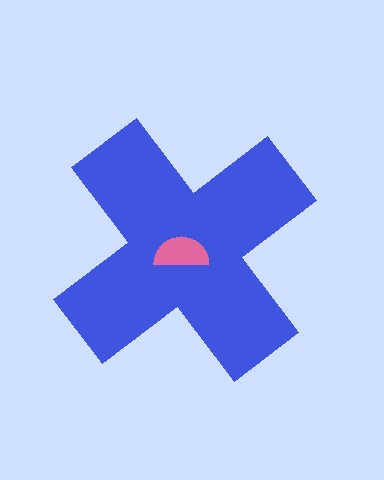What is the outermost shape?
The blue cross.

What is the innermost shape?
The pink semicircle.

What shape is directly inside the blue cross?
The pink semicircle.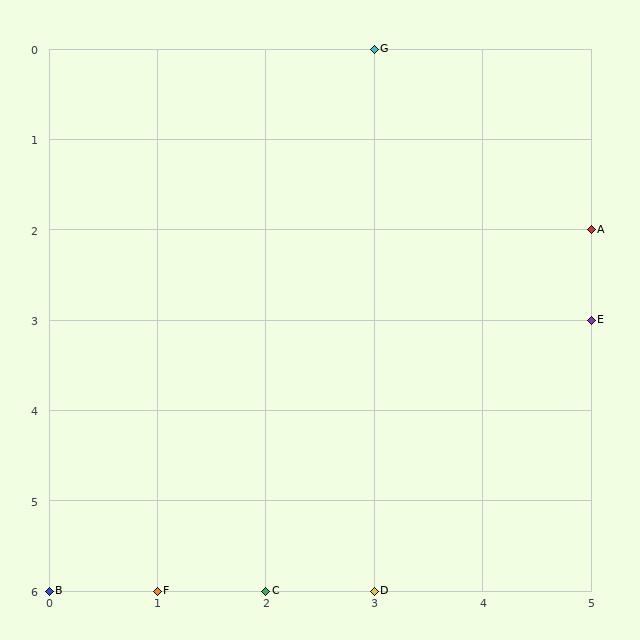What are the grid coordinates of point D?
Point D is at grid coordinates (3, 6).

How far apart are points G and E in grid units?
Points G and E are 2 columns and 3 rows apart (about 3.6 grid units diagonally).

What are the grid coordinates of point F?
Point F is at grid coordinates (1, 6).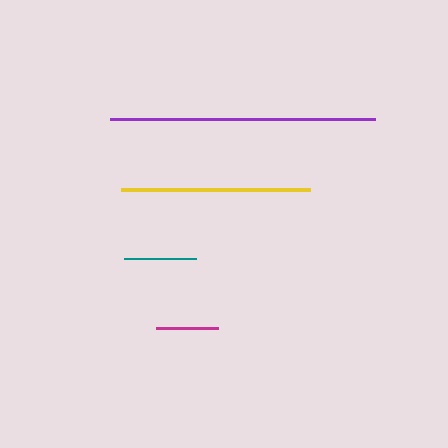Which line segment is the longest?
The purple line is the longest at approximately 265 pixels.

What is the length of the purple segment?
The purple segment is approximately 265 pixels long.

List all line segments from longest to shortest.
From longest to shortest: purple, yellow, teal, magenta.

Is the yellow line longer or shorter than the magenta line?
The yellow line is longer than the magenta line.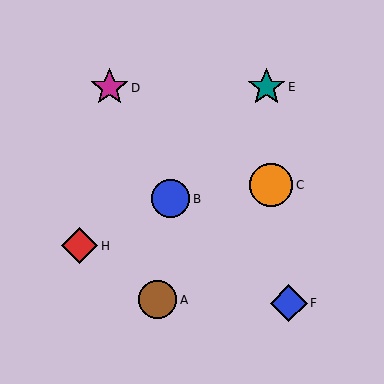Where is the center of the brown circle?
The center of the brown circle is at (158, 300).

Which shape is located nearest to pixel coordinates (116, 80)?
The magenta star (labeled D) at (109, 88) is nearest to that location.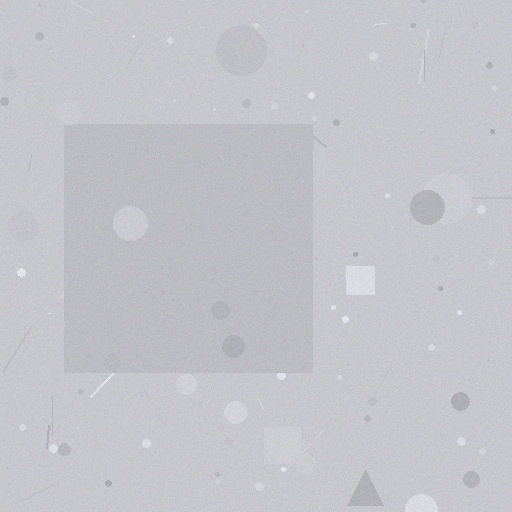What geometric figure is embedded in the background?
A square is embedded in the background.